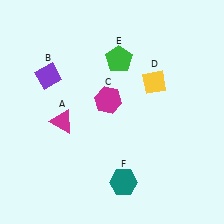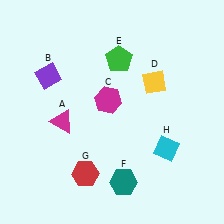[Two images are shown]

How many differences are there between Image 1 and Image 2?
There are 2 differences between the two images.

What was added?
A red hexagon (G), a cyan diamond (H) were added in Image 2.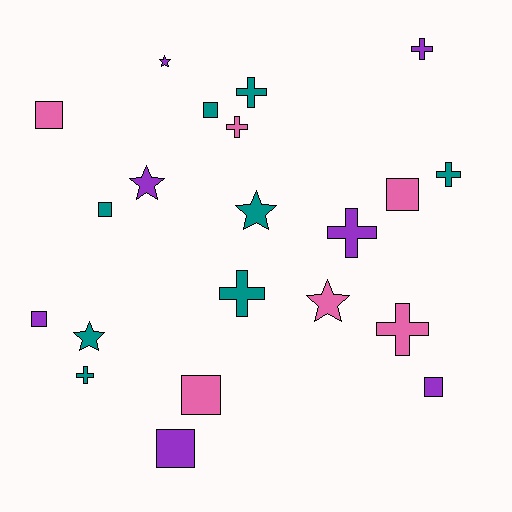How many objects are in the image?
There are 21 objects.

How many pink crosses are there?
There are 2 pink crosses.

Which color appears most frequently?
Teal, with 8 objects.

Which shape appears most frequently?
Cross, with 8 objects.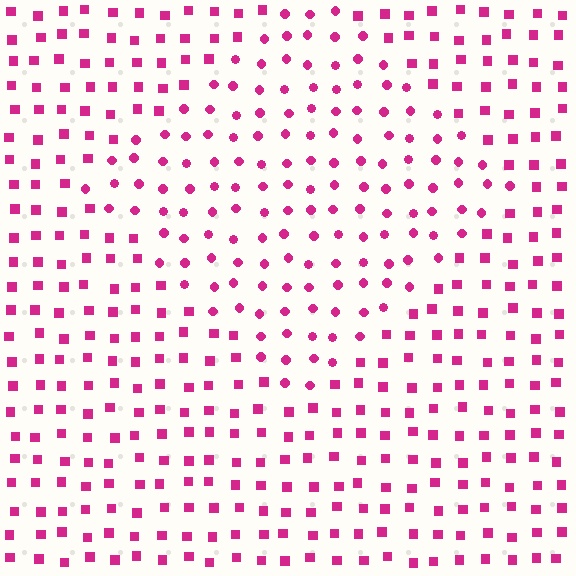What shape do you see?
I see a diamond.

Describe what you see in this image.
The image is filled with small magenta elements arranged in a uniform grid. A diamond-shaped region contains circles, while the surrounding area contains squares. The boundary is defined purely by the change in element shape.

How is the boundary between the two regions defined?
The boundary is defined by a change in element shape: circles inside vs. squares outside. All elements share the same color and spacing.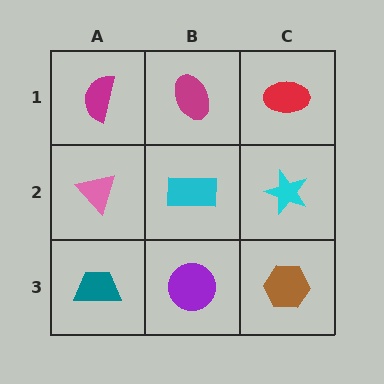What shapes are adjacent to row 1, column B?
A cyan rectangle (row 2, column B), a magenta semicircle (row 1, column A), a red ellipse (row 1, column C).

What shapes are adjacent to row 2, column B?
A magenta ellipse (row 1, column B), a purple circle (row 3, column B), a pink triangle (row 2, column A), a cyan star (row 2, column C).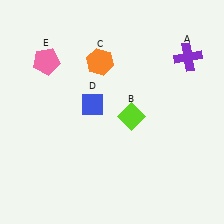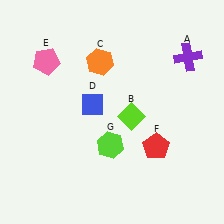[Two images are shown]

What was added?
A red pentagon (F), a lime hexagon (G) were added in Image 2.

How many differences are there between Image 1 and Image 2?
There are 2 differences between the two images.